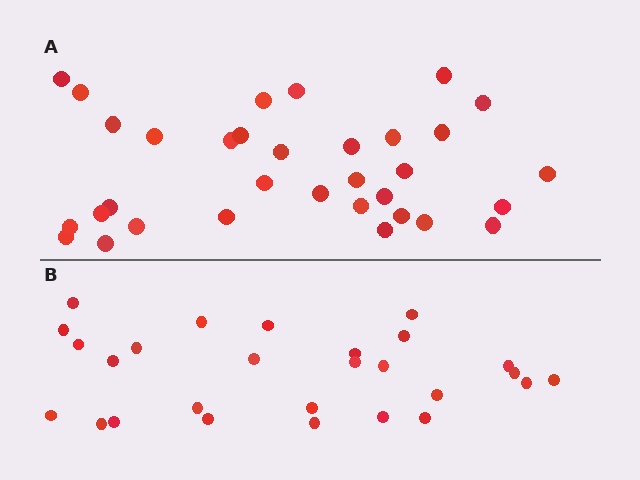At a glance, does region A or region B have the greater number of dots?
Region A (the top region) has more dots.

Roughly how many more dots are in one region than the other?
Region A has about 6 more dots than region B.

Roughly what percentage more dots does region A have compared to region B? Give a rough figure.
About 20% more.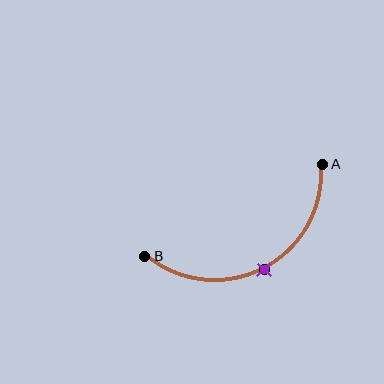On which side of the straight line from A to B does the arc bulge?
The arc bulges below the straight line connecting A and B.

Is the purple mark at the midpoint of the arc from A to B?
Yes. The purple mark lies on the arc at equal arc-length from both A and B — it is the arc midpoint.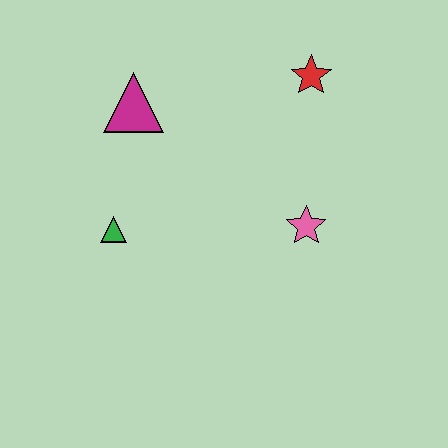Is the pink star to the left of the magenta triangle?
No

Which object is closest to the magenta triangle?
The green triangle is closest to the magenta triangle.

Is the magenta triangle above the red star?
No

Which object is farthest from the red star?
The green triangle is farthest from the red star.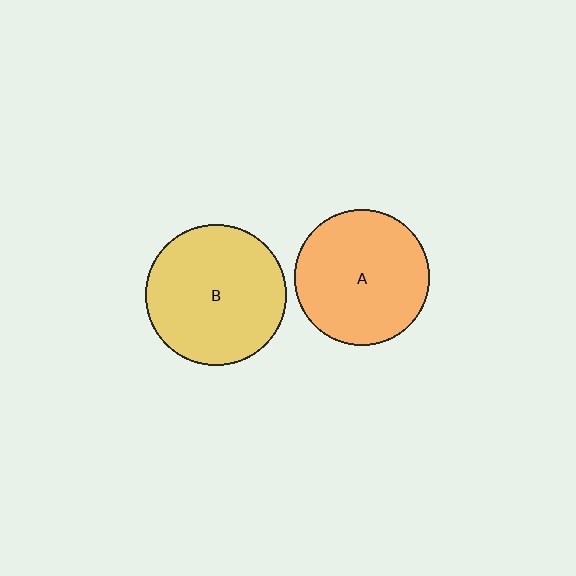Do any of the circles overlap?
No, none of the circles overlap.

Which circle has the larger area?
Circle B (yellow).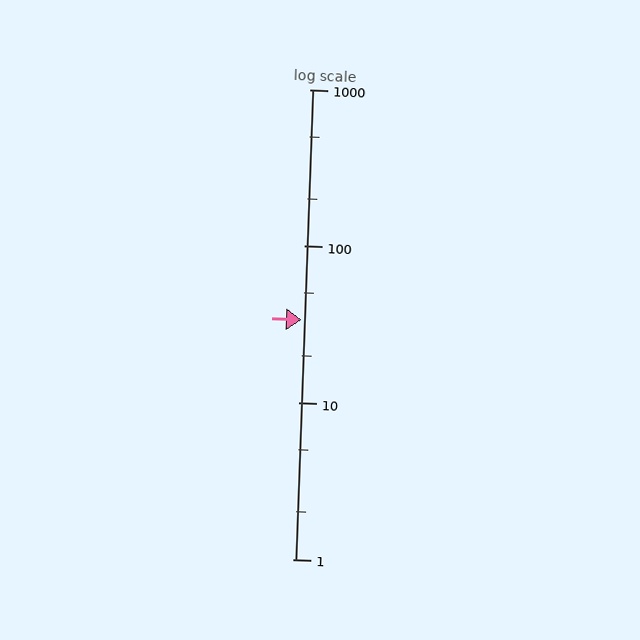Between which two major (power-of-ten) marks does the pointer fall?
The pointer is between 10 and 100.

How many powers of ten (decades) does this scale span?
The scale spans 3 decades, from 1 to 1000.